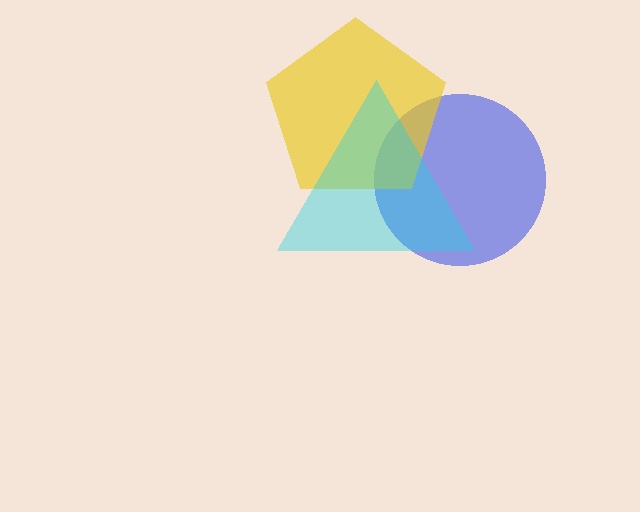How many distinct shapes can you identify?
There are 3 distinct shapes: a blue circle, a yellow pentagon, a cyan triangle.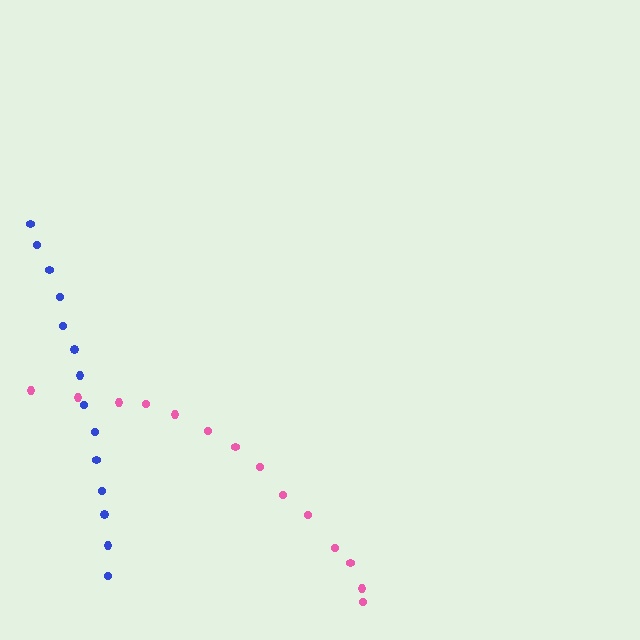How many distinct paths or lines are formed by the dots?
There are 2 distinct paths.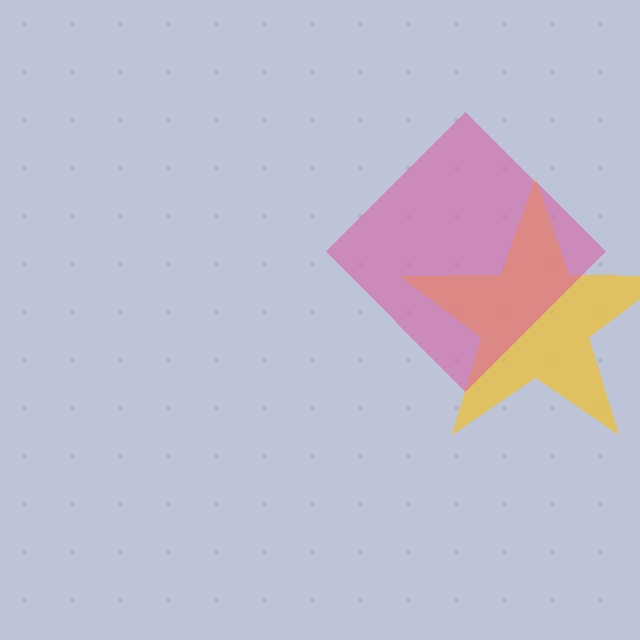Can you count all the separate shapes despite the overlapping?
Yes, there are 2 separate shapes.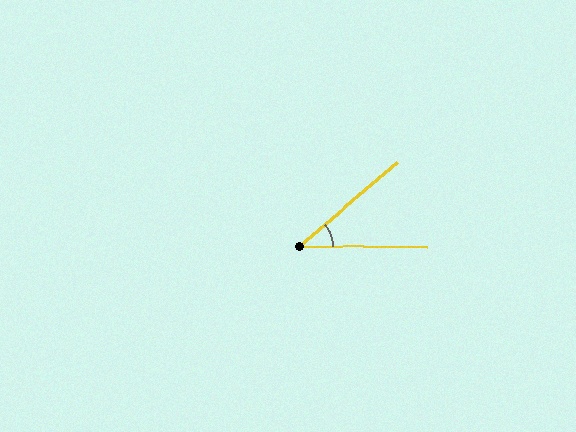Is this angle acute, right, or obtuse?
It is acute.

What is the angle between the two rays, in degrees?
Approximately 41 degrees.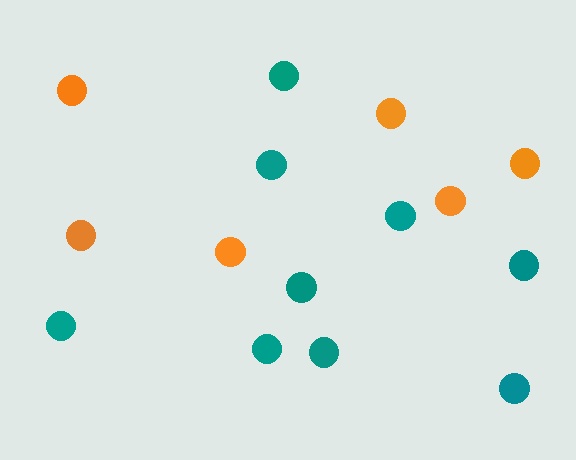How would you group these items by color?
There are 2 groups: one group of teal circles (9) and one group of orange circles (6).